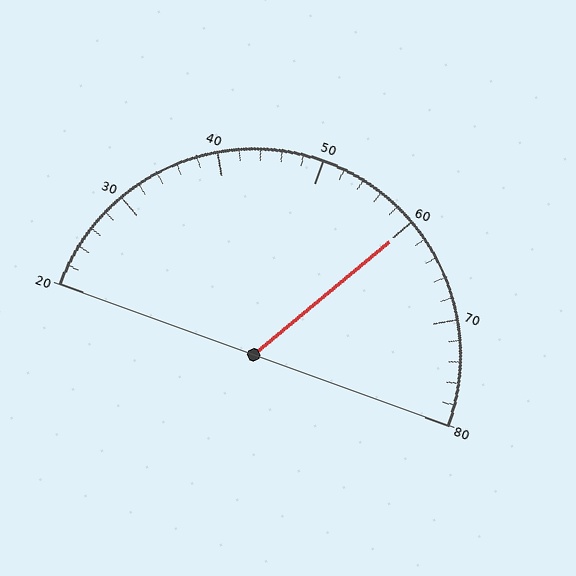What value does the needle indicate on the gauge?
The needle indicates approximately 60.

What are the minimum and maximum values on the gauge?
The gauge ranges from 20 to 80.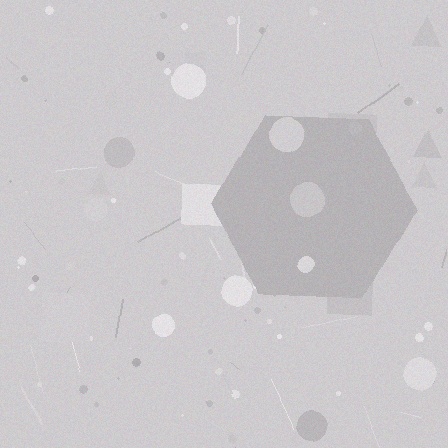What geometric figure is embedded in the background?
A hexagon is embedded in the background.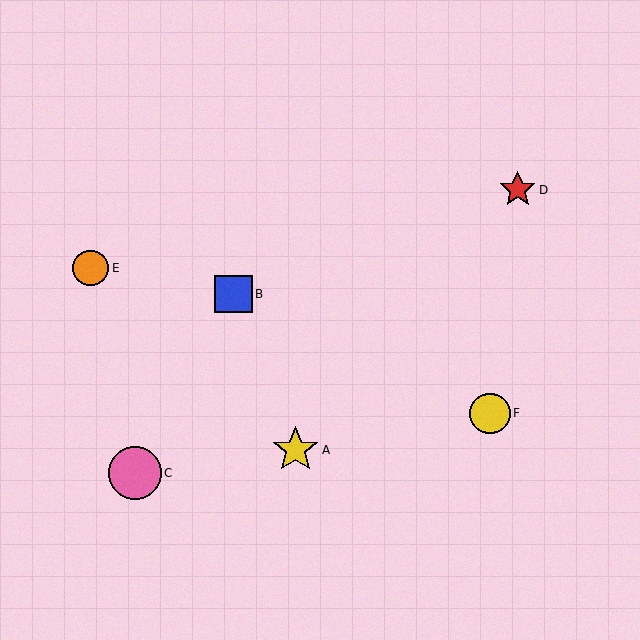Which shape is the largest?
The pink circle (labeled C) is the largest.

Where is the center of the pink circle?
The center of the pink circle is at (135, 473).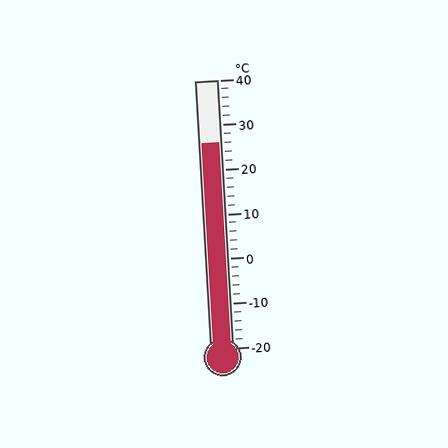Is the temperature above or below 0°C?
The temperature is above 0°C.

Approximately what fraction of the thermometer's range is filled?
The thermometer is filled to approximately 75% of its range.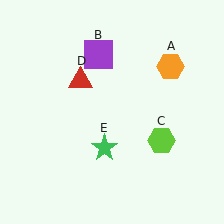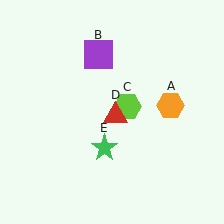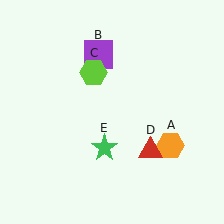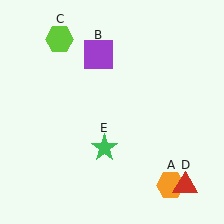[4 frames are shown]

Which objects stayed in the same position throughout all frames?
Purple square (object B) and green star (object E) remained stationary.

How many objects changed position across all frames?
3 objects changed position: orange hexagon (object A), lime hexagon (object C), red triangle (object D).